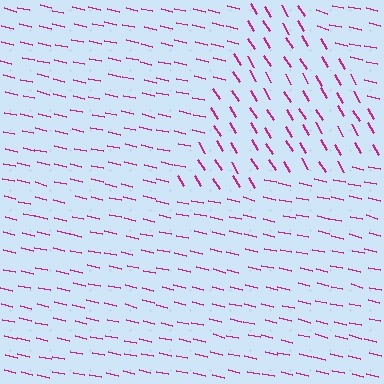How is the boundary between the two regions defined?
The boundary is defined purely by a change in line orientation (approximately 45 degrees difference). All lines are the same color and thickness.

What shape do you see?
I see a triangle.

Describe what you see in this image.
The image is filled with small magenta line segments. A triangle region in the image has lines oriented differently from the surrounding lines, creating a visible texture boundary.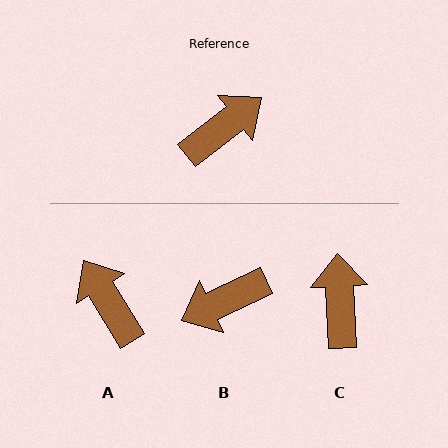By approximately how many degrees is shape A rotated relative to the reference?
Approximately 84 degrees counter-clockwise.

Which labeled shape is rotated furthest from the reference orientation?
B, about 168 degrees away.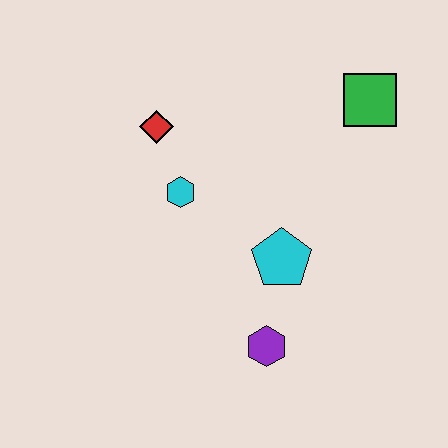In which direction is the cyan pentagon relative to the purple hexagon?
The cyan pentagon is above the purple hexagon.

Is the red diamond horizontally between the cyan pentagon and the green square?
No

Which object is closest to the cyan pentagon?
The purple hexagon is closest to the cyan pentagon.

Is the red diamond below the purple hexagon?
No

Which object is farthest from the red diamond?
The purple hexagon is farthest from the red diamond.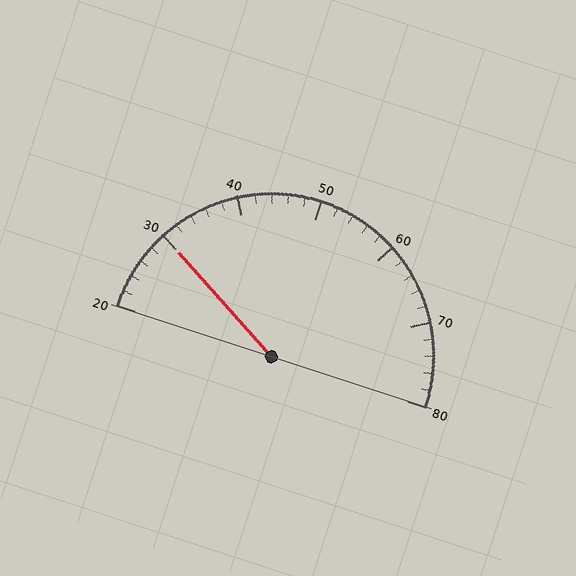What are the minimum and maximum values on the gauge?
The gauge ranges from 20 to 80.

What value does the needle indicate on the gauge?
The needle indicates approximately 30.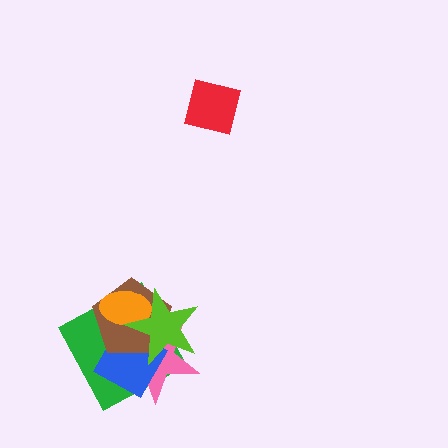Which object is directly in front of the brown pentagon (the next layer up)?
The orange ellipse is directly in front of the brown pentagon.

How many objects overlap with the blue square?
4 objects overlap with the blue square.